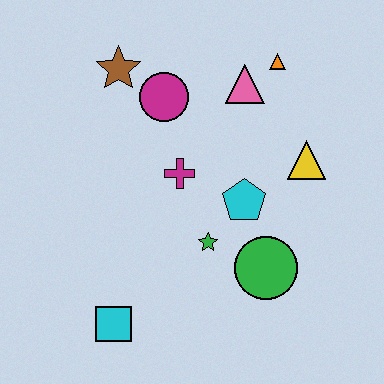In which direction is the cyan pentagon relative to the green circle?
The cyan pentagon is above the green circle.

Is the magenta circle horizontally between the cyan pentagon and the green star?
No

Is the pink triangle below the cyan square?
No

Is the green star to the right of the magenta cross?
Yes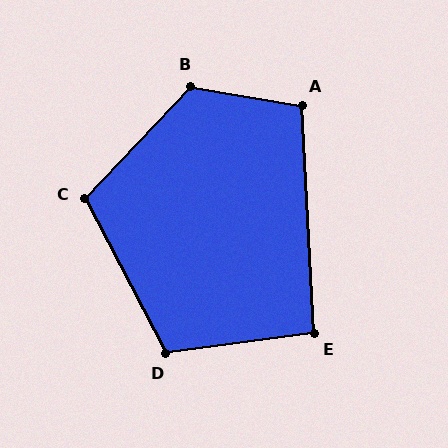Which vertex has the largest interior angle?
B, at approximately 123 degrees.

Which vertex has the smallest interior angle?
E, at approximately 95 degrees.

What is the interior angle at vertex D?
Approximately 110 degrees (obtuse).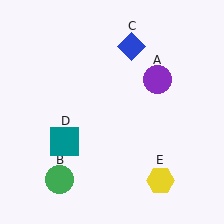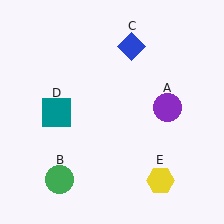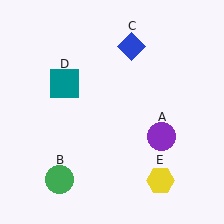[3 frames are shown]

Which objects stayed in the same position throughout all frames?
Green circle (object B) and blue diamond (object C) and yellow hexagon (object E) remained stationary.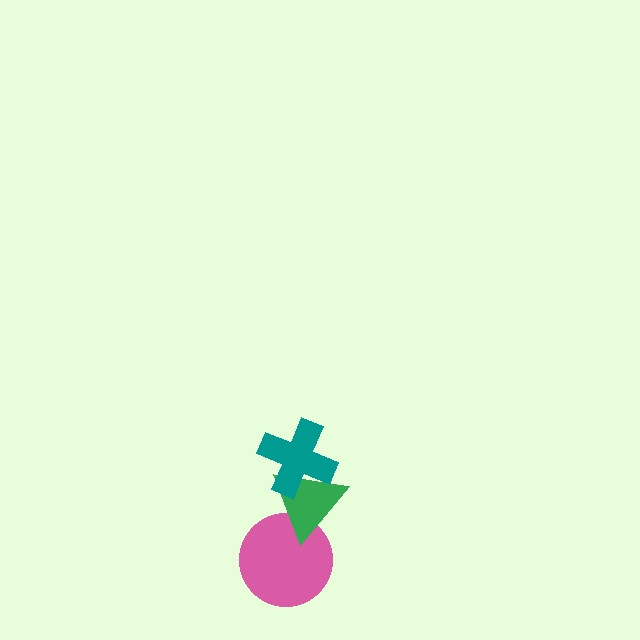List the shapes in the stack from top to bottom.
From top to bottom: the teal cross, the green triangle, the pink circle.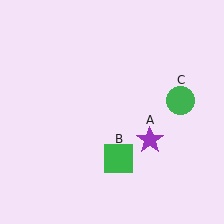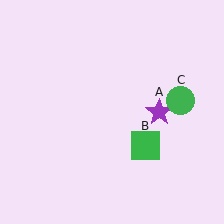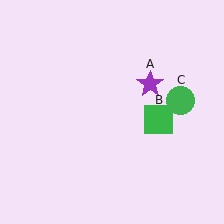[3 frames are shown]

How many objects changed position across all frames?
2 objects changed position: purple star (object A), green square (object B).